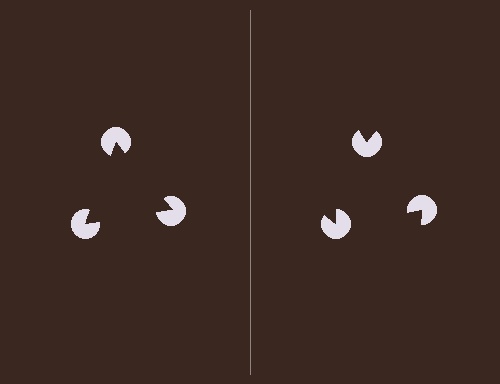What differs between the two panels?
The pac-man discs are positioned identically on both sides; only the wedge orientations differ. On the left they align to a triangle; on the right they are misaligned.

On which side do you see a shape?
An illusory triangle appears on the left side. On the right side the wedge cuts are rotated, so no coherent shape forms.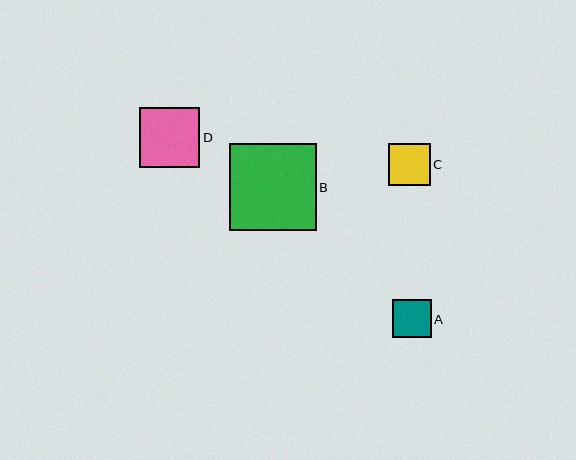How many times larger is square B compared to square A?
Square B is approximately 2.2 times the size of square A.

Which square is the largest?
Square B is the largest with a size of approximately 87 pixels.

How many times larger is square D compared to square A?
Square D is approximately 1.6 times the size of square A.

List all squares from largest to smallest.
From largest to smallest: B, D, C, A.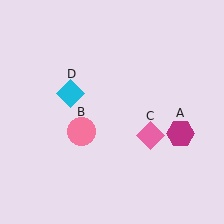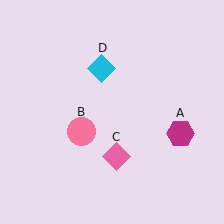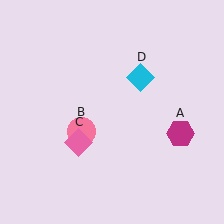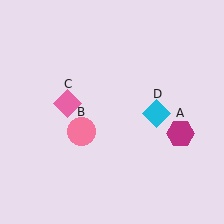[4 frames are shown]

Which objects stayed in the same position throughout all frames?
Magenta hexagon (object A) and pink circle (object B) remained stationary.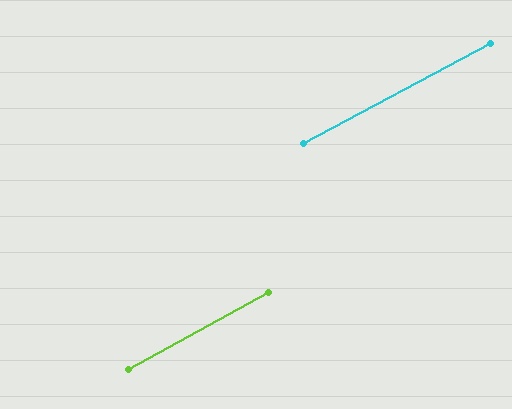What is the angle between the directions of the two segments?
Approximately 1 degree.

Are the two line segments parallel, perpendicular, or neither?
Parallel — their directions differ by only 0.8°.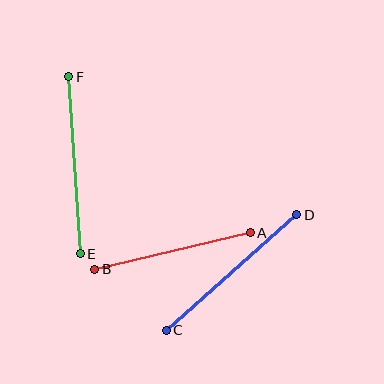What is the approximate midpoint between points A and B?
The midpoint is at approximately (173, 251) pixels.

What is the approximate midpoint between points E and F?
The midpoint is at approximately (74, 165) pixels.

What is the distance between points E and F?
The distance is approximately 177 pixels.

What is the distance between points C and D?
The distance is approximately 174 pixels.